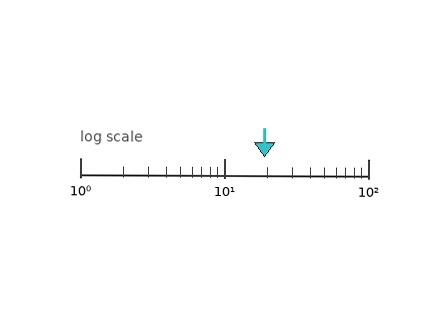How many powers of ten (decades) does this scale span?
The scale spans 2 decades, from 1 to 100.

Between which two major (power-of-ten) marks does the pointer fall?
The pointer is between 10 and 100.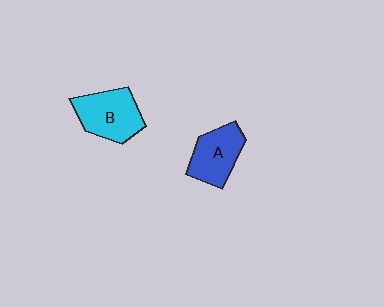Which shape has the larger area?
Shape B (cyan).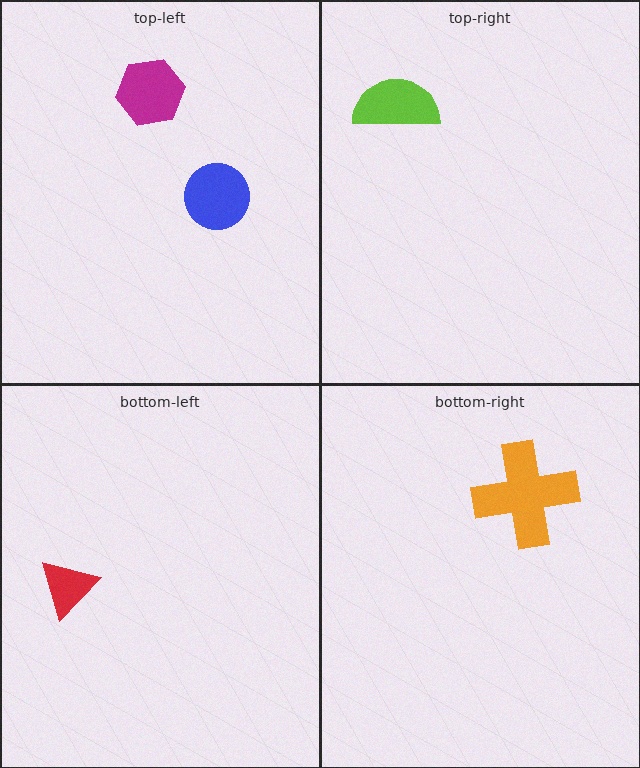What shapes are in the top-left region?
The blue circle, the magenta hexagon.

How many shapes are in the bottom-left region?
1.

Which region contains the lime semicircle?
The top-right region.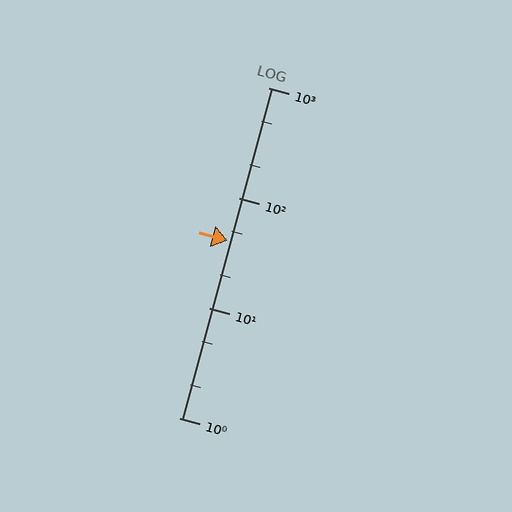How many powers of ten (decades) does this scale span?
The scale spans 3 decades, from 1 to 1000.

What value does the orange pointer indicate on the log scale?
The pointer indicates approximately 41.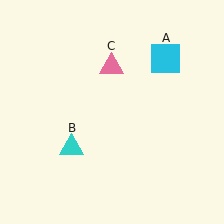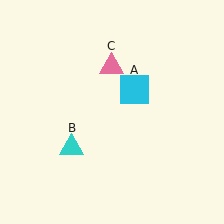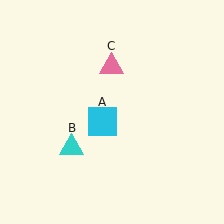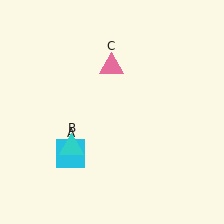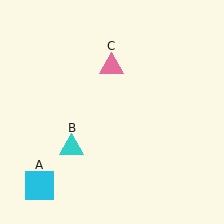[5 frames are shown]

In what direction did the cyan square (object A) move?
The cyan square (object A) moved down and to the left.